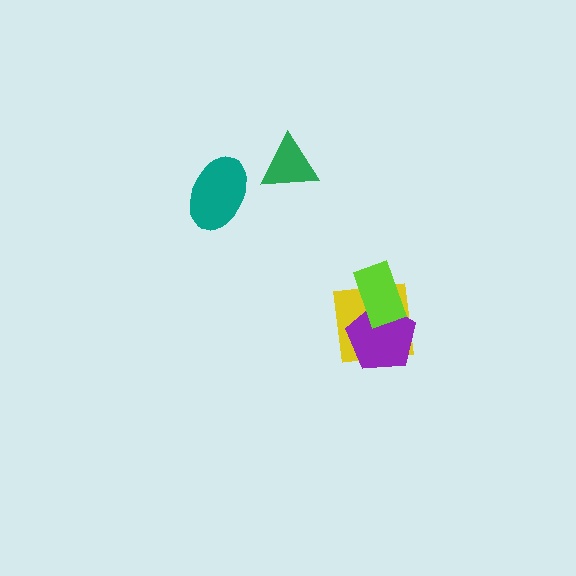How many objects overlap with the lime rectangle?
2 objects overlap with the lime rectangle.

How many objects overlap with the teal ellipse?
0 objects overlap with the teal ellipse.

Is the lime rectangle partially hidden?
No, no other shape covers it.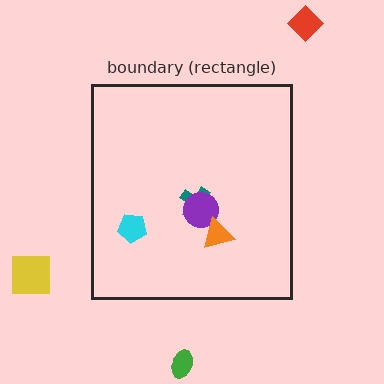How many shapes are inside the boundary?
4 inside, 3 outside.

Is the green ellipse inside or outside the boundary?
Outside.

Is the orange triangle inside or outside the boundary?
Inside.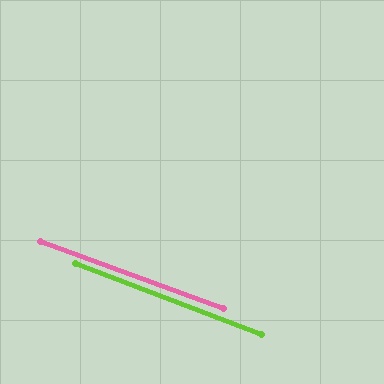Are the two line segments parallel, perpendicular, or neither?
Parallel — their directions differ by only 1.0°.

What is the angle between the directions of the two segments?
Approximately 1 degree.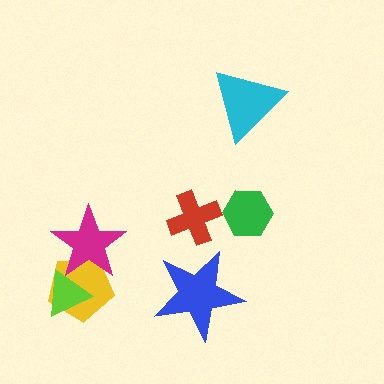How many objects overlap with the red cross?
0 objects overlap with the red cross.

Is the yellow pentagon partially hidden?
Yes, it is partially covered by another shape.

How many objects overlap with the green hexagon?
0 objects overlap with the green hexagon.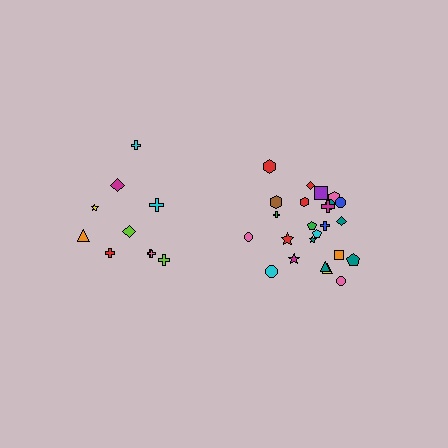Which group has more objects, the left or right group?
The right group.